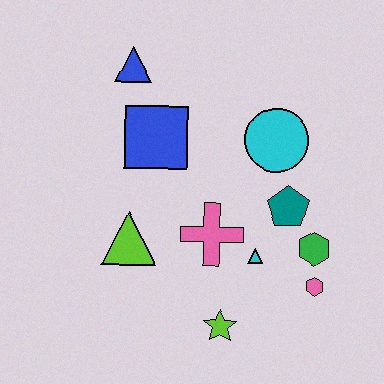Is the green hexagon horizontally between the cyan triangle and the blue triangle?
No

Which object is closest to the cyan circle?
The teal pentagon is closest to the cyan circle.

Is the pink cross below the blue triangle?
Yes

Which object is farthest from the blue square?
The pink hexagon is farthest from the blue square.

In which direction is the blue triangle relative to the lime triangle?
The blue triangle is above the lime triangle.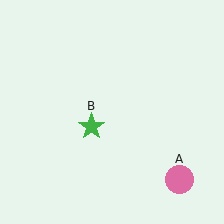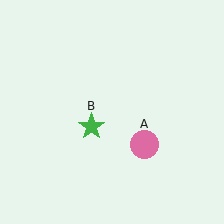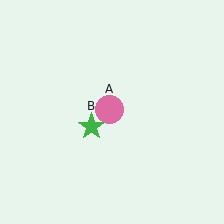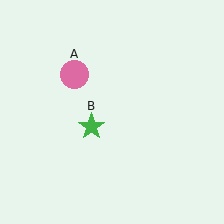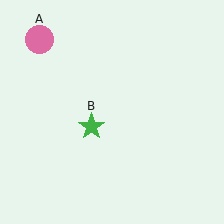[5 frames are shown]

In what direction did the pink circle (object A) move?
The pink circle (object A) moved up and to the left.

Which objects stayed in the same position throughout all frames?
Green star (object B) remained stationary.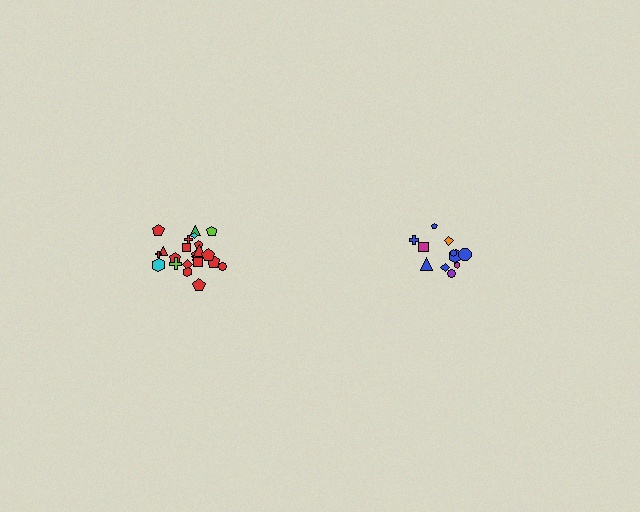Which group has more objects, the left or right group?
The left group.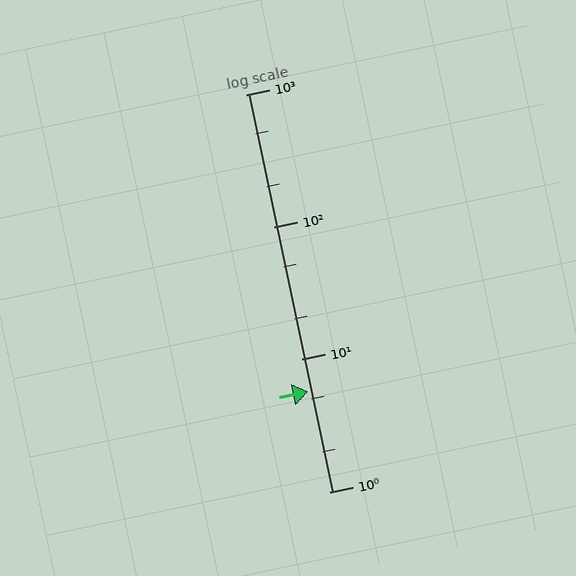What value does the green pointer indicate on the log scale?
The pointer indicates approximately 5.7.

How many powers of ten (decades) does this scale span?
The scale spans 3 decades, from 1 to 1000.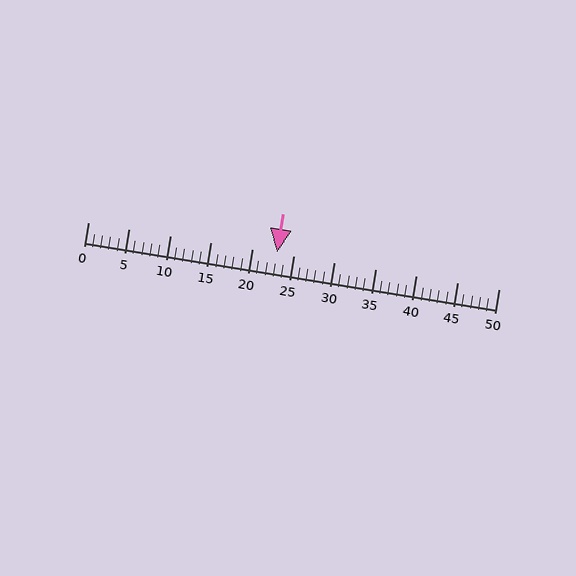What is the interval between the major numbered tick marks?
The major tick marks are spaced 5 units apart.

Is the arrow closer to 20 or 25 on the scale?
The arrow is closer to 25.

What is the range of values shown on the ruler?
The ruler shows values from 0 to 50.